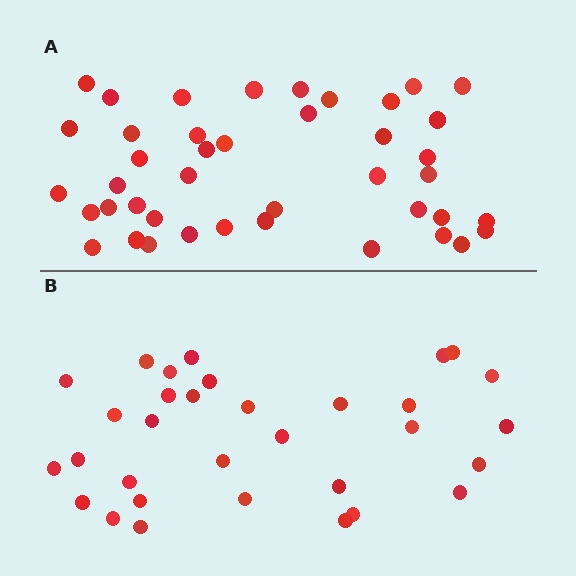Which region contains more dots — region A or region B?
Region A (the top region) has more dots.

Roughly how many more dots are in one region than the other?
Region A has roughly 10 or so more dots than region B.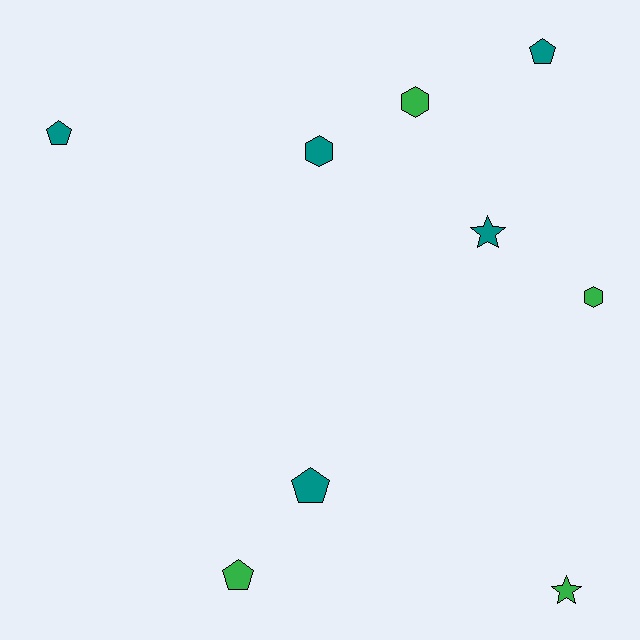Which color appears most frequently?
Teal, with 5 objects.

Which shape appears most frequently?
Pentagon, with 4 objects.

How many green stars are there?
There is 1 green star.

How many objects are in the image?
There are 9 objects.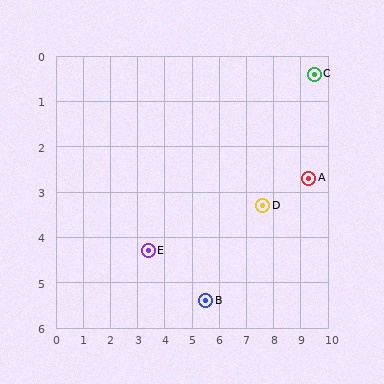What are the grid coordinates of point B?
Point B is at approximately (5.5, 5.4).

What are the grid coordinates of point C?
Point C is at approximately (9.5, 0.4).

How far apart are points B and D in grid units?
Points B and D are about 3.0 grid units apart.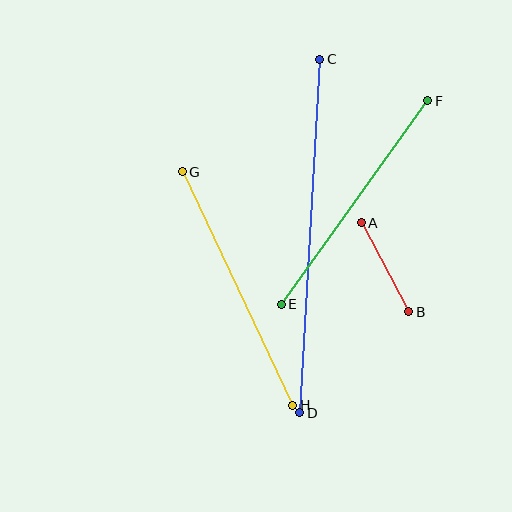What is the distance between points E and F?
The distance is approximately 251 pixels.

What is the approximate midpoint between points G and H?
The midpoint is at approximately (237, 289) pixels.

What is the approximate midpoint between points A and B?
The midpoint is at approximately (385, 267) pixels.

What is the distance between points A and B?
The distance is approximately 101 pixels.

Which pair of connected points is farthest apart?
Points C and D are farthest apart.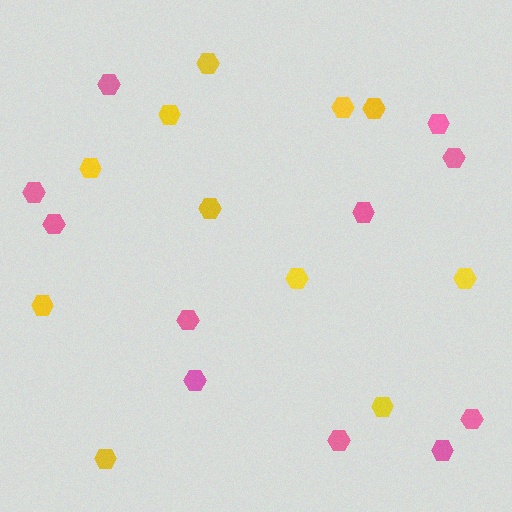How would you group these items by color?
There are 2 groups: one group of yellow hexagons (11) and one group of pink hexagons (11).